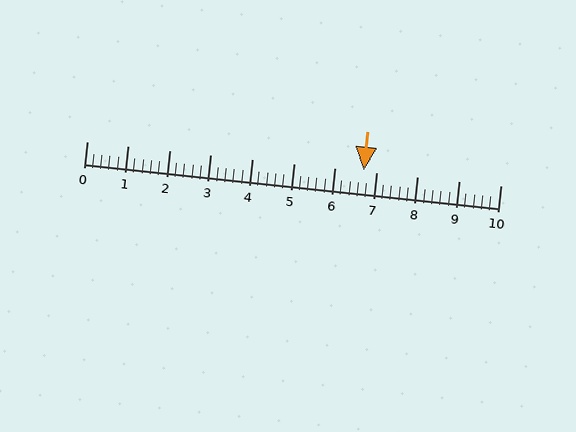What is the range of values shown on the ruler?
The ruler shows values from 0 to 10.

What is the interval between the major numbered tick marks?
The major tick marks are spaced 1 units apart.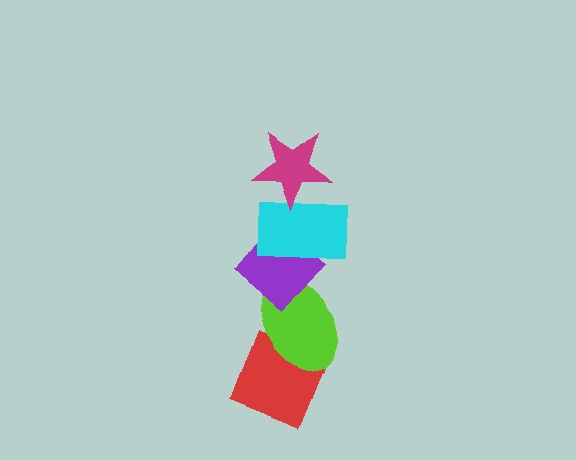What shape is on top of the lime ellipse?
The purple diamond is on top of the lime ellipse.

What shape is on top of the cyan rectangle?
The magenta star is on top of the cyan rectangle.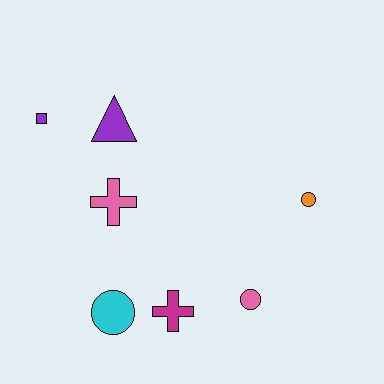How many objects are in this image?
There are 7 objects.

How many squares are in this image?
There is 1 square.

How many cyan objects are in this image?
There is 1 cyan object.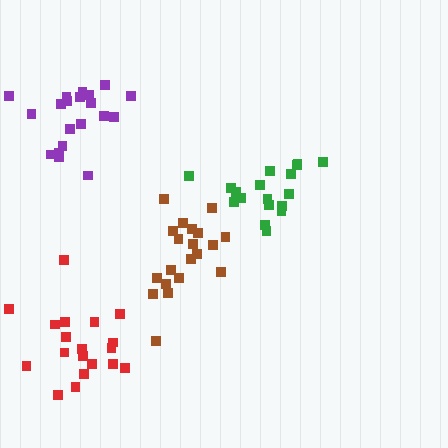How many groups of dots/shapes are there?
There are 4 groups.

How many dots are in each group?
Group 1: 18 dots, Group 2: 20 dots, Group 3: 19 dots, Group 4: 20 dots (77 total).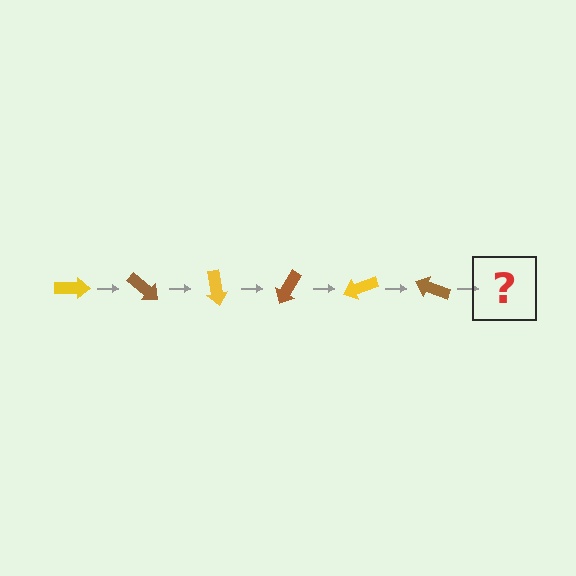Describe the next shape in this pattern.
It should be a yellow arrow, rotated 240 degrees from the start.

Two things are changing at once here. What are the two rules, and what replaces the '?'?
The two rules are that it rotates 40 degrees each step and the color cycles through yellow and brown. The '?' should be a yellow arrow, rotated 240 degrees from the start.